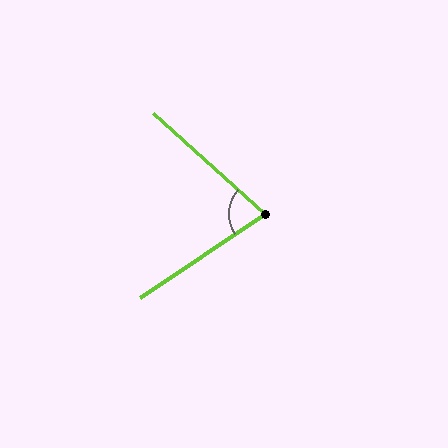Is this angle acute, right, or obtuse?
It is acute.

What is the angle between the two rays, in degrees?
Approximately 76 degrees.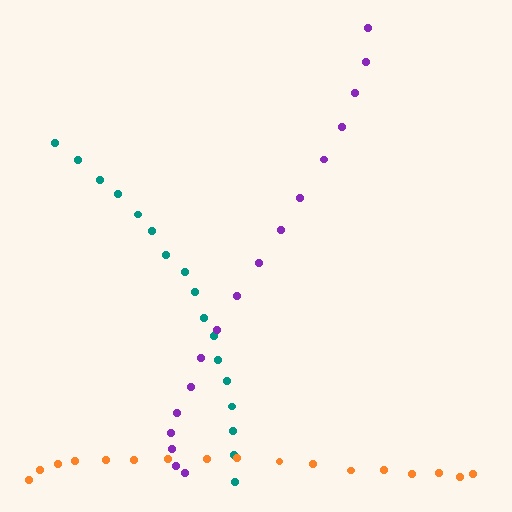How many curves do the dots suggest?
There are 3 distinct paths.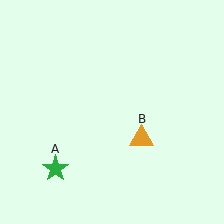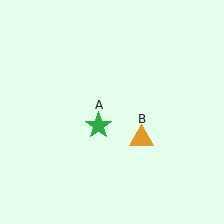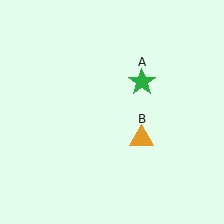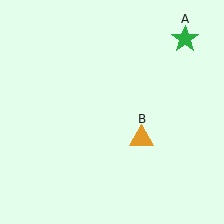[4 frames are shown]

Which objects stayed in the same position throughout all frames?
Orange triangle (object B) remained stationary.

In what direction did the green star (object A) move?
The green star (object A) moved up and to the right.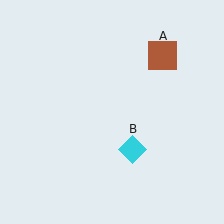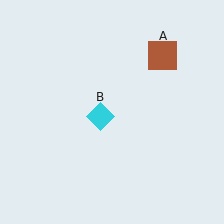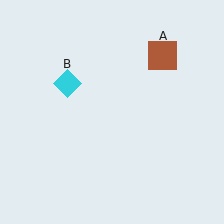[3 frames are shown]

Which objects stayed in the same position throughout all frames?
Brown square (object A) remained stationary.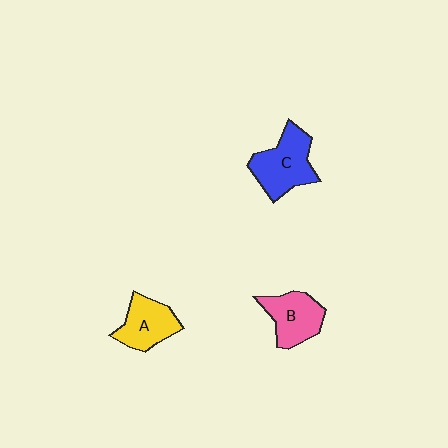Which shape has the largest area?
Shape C (blue).